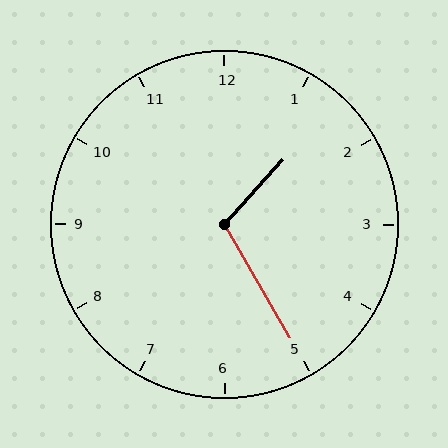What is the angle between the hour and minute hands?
Approximately 108 degrees.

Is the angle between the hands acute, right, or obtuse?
It is obtuse.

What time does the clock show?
1:25.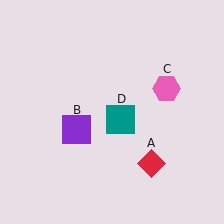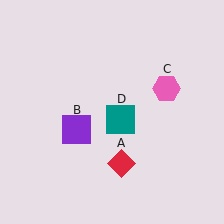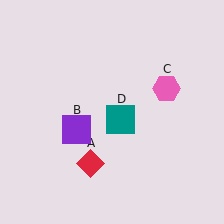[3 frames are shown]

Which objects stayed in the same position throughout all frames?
Purple square (object B) and pink hexagon (object C) and teal square (object D) remained stationary.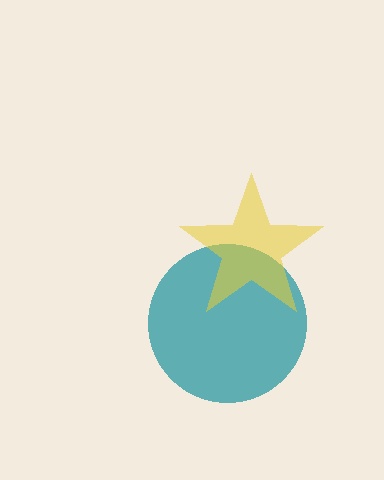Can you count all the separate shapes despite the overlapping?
Yes, there are 2 separate shapes.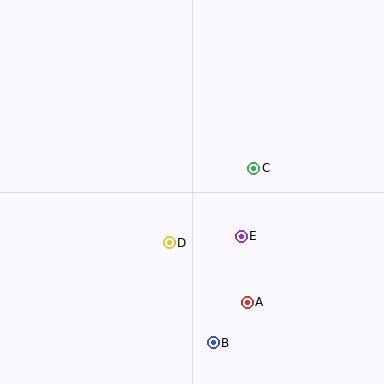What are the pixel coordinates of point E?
Point E is at (241, 236).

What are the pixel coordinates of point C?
Point C is at (254, 168).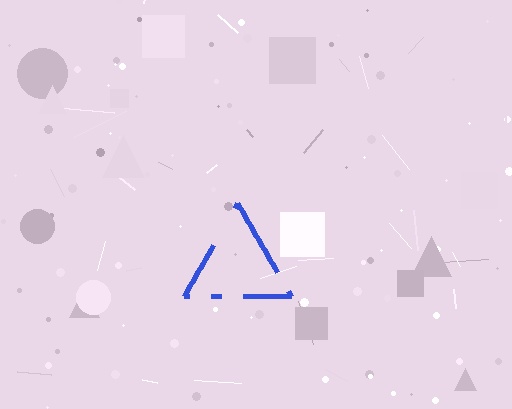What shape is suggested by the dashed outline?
The dashed outline suggests a triangle.